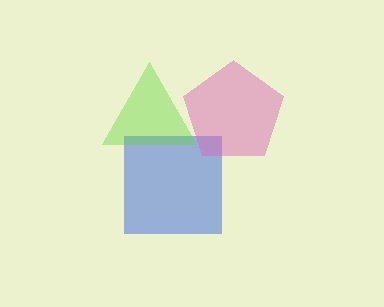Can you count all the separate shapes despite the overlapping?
Yes, there are 3 separate shapes.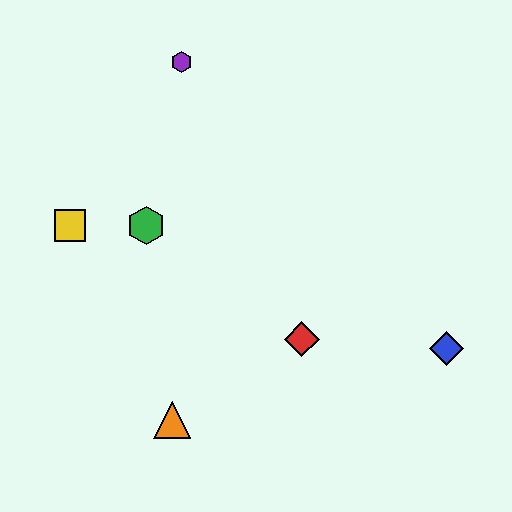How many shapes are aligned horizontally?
2 shapes (the green hexagon, the yellow square) are aligned horizontally.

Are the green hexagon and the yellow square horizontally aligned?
Yes, both are at y≈226.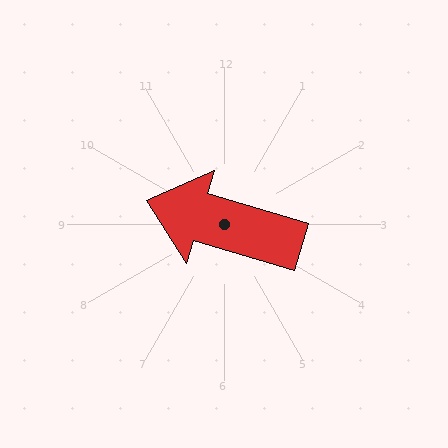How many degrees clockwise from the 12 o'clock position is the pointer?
Approximately 287 degrees.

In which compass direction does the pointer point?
West.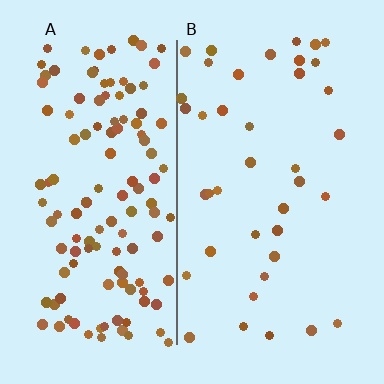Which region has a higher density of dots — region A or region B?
A (the left).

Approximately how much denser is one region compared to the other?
Approximately 3.2× — region A over region B.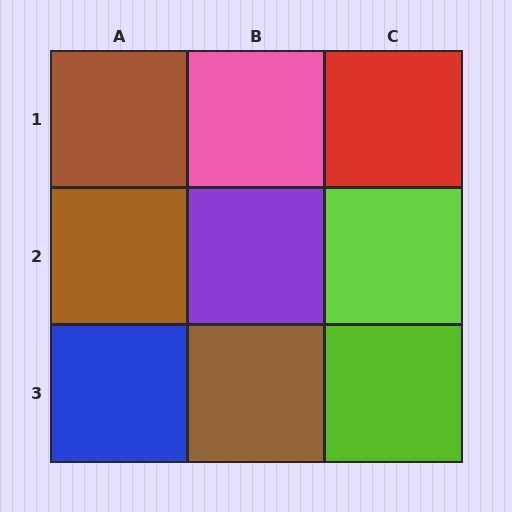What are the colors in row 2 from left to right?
Brown, purple, lime.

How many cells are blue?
1 cell is blue.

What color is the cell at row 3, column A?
Blue.